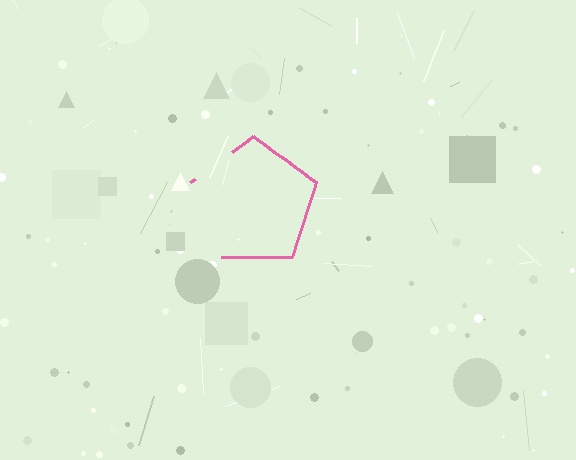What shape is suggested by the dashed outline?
The dashed outline suggests a pentagon.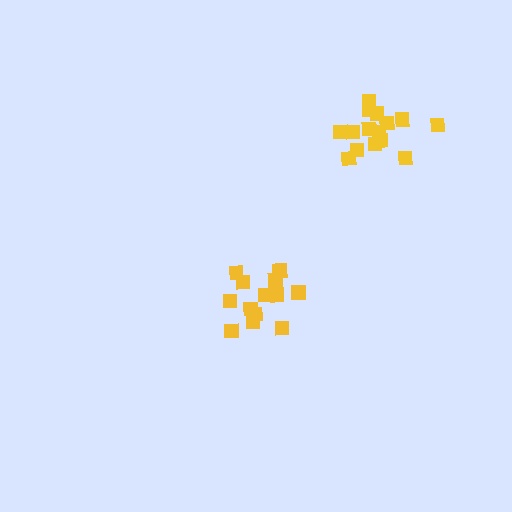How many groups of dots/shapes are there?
There are 2 groups.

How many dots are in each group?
Group 1: 13 dots, Group 2: 15 dots (28 total).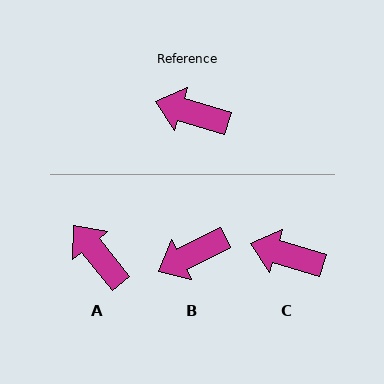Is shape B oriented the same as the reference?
No, it is off by about 43 degrees.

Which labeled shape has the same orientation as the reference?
C.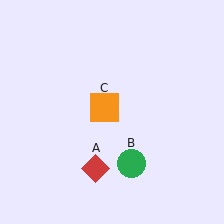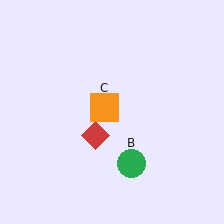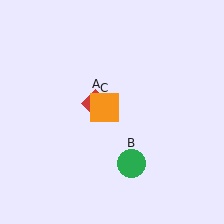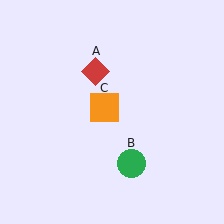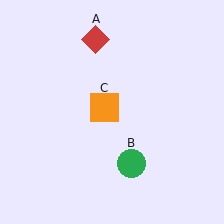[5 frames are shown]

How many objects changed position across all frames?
1 object changed position: red diamond (object A).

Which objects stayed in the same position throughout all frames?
Green circle (object B) and orange square (object C) remained stationary.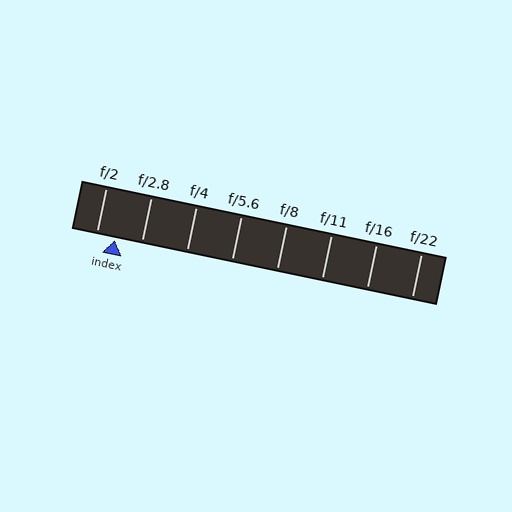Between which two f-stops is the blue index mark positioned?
The index mark is between f/2 and f/2.8.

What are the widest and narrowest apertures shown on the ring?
The widest aperture shown is f/2 and the narrowest is f/22.